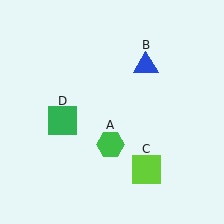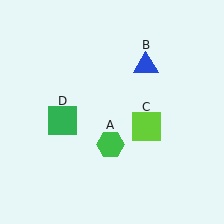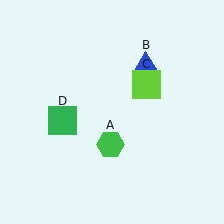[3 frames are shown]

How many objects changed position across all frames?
1 object changed position: lime square (object C).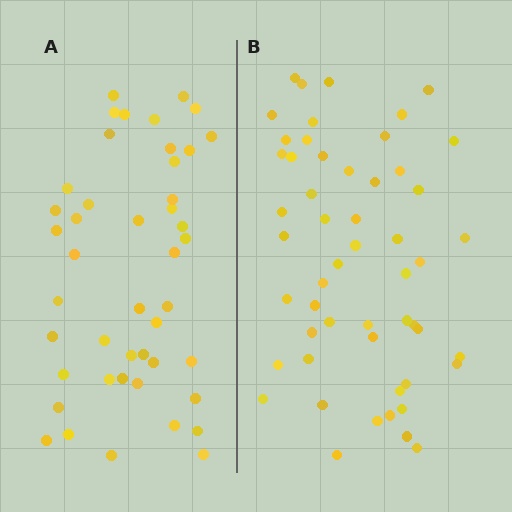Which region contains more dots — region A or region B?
Region B (the right region) has more dots.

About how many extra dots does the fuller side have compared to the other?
Region B has roughly 8 or so more dots than region A.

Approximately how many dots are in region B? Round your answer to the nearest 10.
About 50 dots. (The exact count is 53, which rounds to 50.)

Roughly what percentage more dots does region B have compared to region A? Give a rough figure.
About 20% more.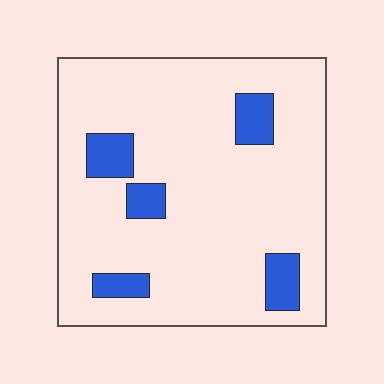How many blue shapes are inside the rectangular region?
5.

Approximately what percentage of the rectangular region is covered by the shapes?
Approximately 10%.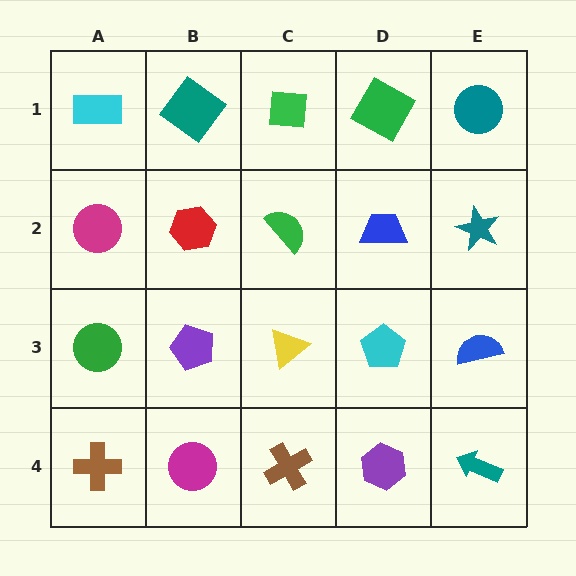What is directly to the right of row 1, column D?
A teal circle.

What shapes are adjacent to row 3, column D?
A blue trapezoid (row 2, column D), a purple hexagon (row 4, column D), a yellow triangle (row 3, column C), a blue semicircle (row 3, column E).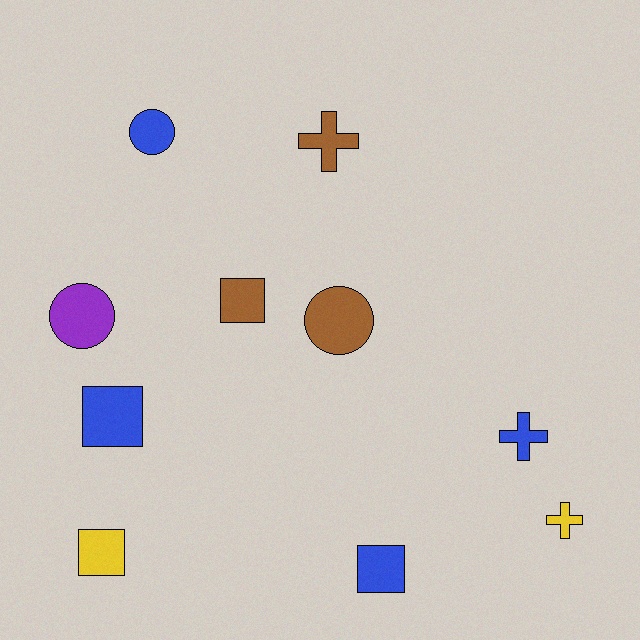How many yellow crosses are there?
There is 1 yellow cross.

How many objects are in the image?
There are 10 objects.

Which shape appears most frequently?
Square, with 4 objects.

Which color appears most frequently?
Blue, with 4 objects.